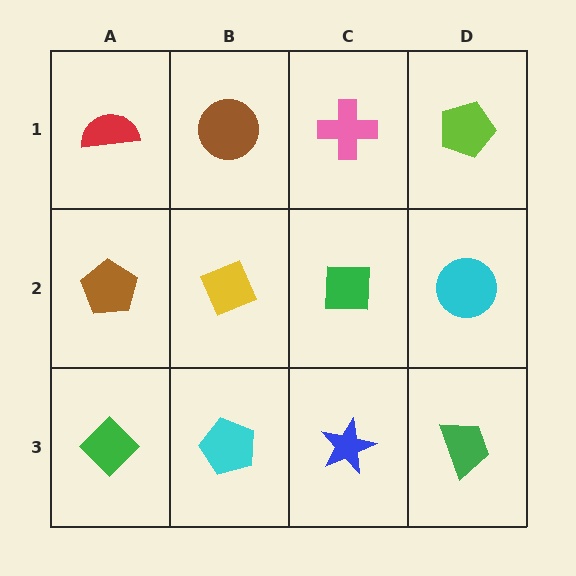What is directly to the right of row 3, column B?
A blue star.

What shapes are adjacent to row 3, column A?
A brown pentagon (row 2, column A), a cyan pentagon (row 3, column B).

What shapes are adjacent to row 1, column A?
A brown pentagon (row 2, column A), a brown circle (row 1, column B).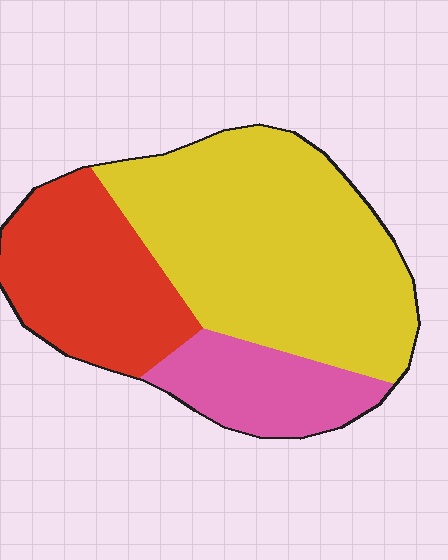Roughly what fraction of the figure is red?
Red takes up about one quarter (1/4) of the figure.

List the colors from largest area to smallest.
From largest to smallest: yellow, red, pink.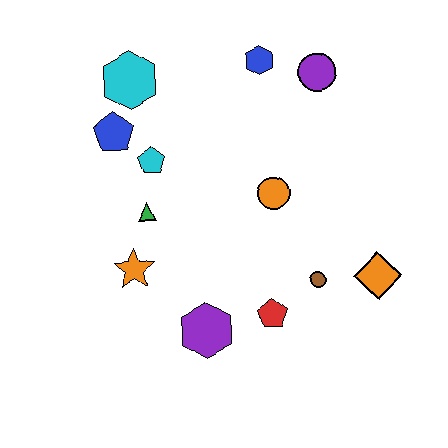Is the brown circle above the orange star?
No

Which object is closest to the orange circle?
The brown circle is closest to the orange circle.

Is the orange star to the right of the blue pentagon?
Yes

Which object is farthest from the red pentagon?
The cyan hexagon is farthest from the red pentagon.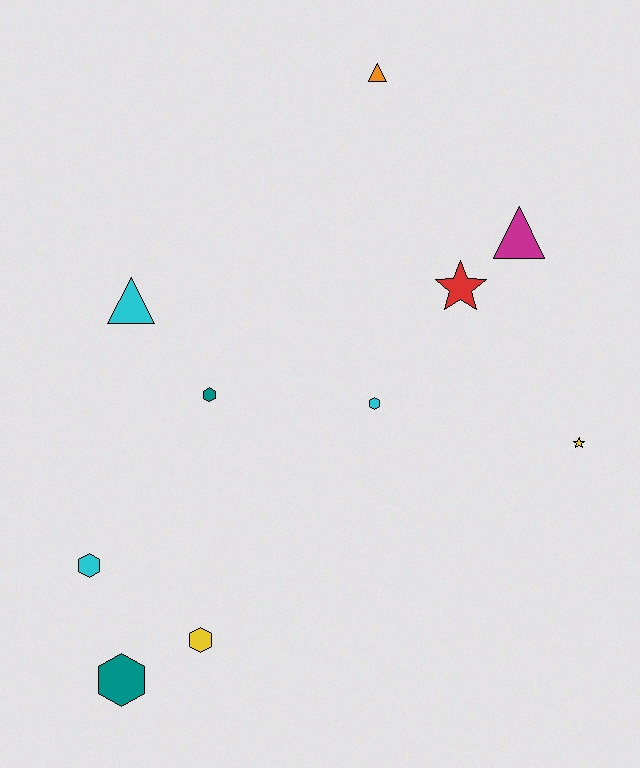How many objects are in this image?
There are 10 objects.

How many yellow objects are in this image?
There are 2 yellow objects.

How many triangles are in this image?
There are 3 triangles.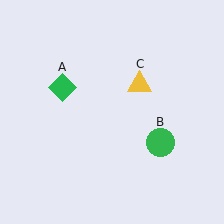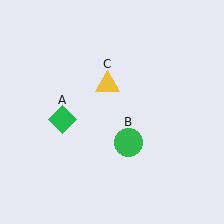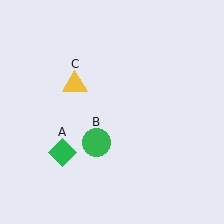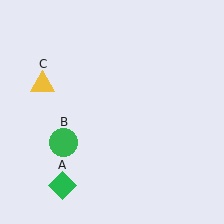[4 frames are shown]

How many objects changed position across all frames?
3 objects changed position: green diamond (object A), green circle (object B), yellow triangle (object C).